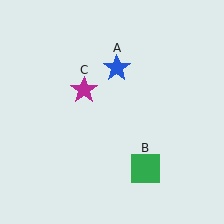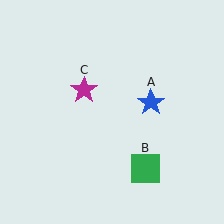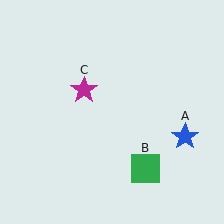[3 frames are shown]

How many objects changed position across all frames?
1 object changed position: blue star (object A).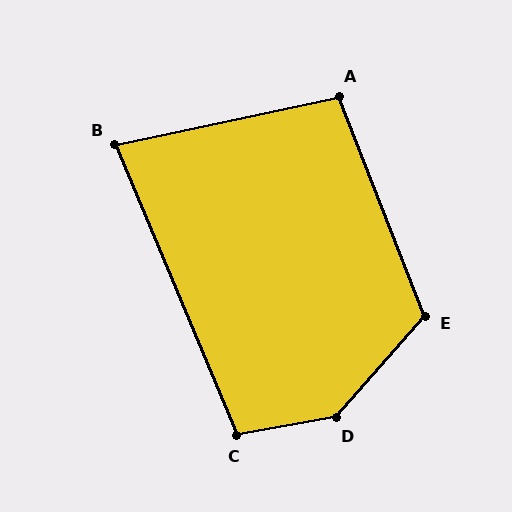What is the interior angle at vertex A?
Approximately 99 degrees (obtuse).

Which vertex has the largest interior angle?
D, at approximately 142 degrees.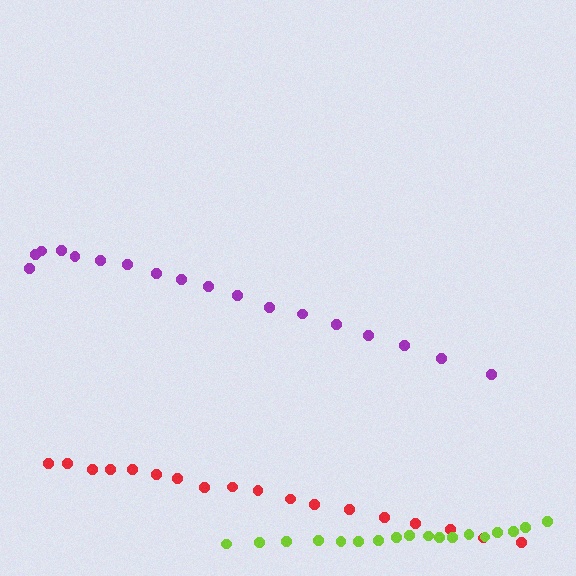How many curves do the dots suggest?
There are 3 distinct paths.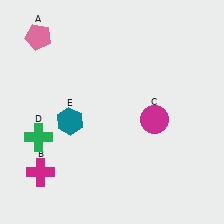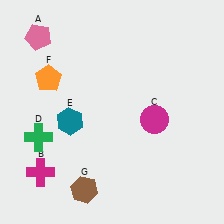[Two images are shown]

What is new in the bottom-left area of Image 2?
A brown hexagon (G) was added in the bottom-left area of Image 2.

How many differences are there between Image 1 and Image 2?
There are 2 differences between the two images.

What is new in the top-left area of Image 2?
An orange pentagon (F) was added in the top-left area of Image 2.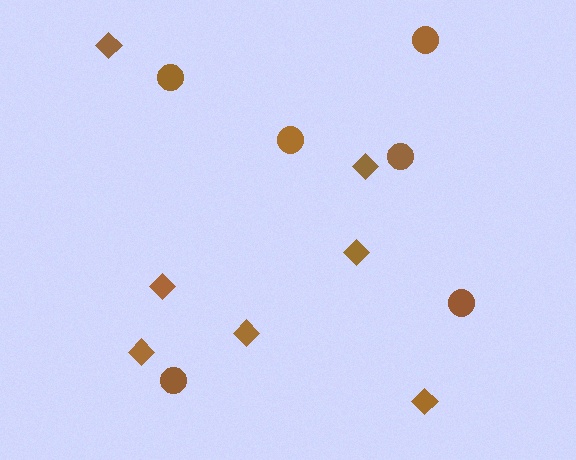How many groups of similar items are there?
There are 2 groups: one group of diamonds (7) and one group of circles (6).